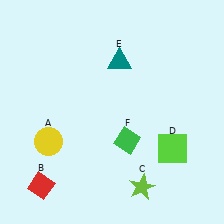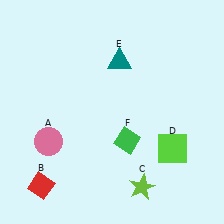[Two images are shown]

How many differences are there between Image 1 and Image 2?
There is 1 difference between the two images.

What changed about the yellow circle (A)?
In Image 1, A is yellow. In Image 2, it changed to pink.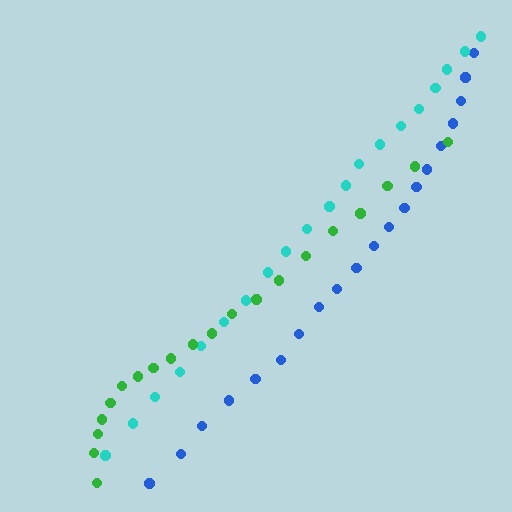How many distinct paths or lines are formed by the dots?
There are 3 distinct paths.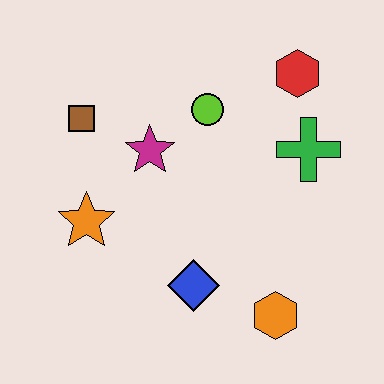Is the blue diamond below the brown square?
Yes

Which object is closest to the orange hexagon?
The blue diamond is closest to the orange hexagon.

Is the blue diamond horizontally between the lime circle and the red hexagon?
No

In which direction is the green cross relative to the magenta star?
The green cross is to the right of the magenta star.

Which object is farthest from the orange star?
The red hexagon is farthest from the orange star.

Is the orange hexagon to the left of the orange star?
No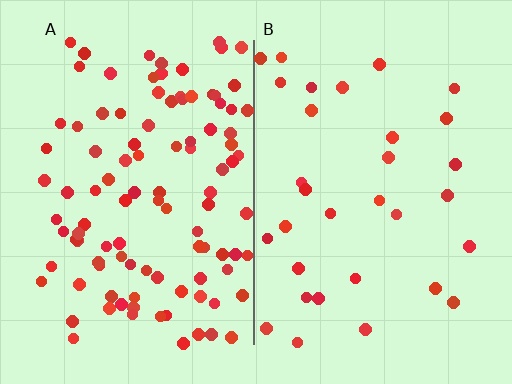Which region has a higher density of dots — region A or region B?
A (the left).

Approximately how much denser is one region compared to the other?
Approximately 3.3× — region A over region B.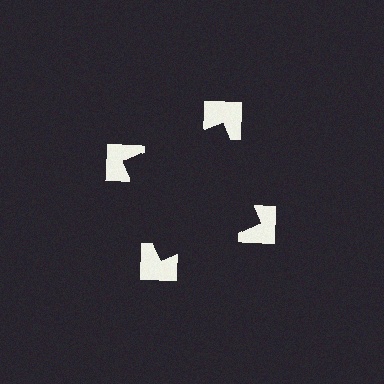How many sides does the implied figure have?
4 sides.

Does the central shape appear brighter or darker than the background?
It typically appears slightly darker than the background, even though no actual brightness change is drawn.